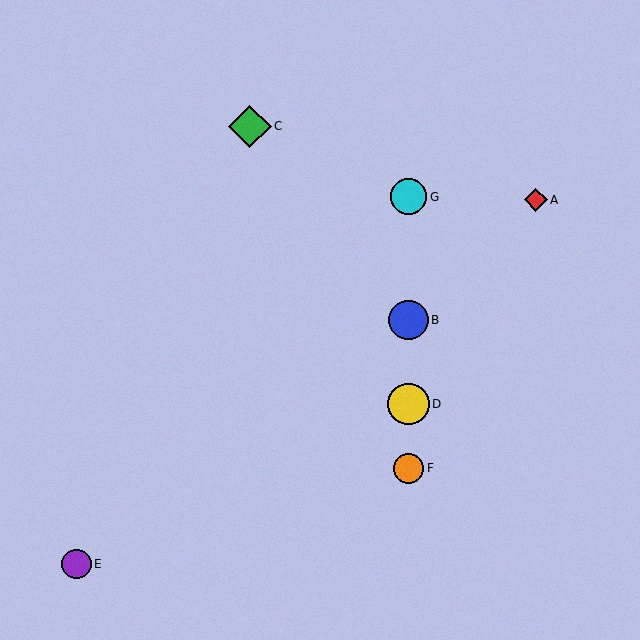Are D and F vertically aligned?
Yes, both are at x≈409.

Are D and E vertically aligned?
No, D is at x≈409 and E is at x≈76.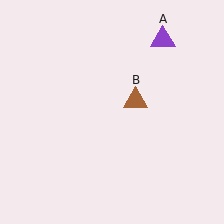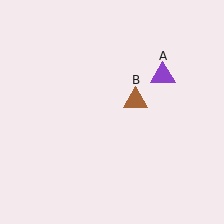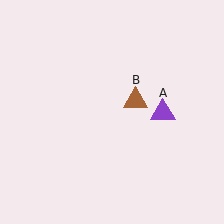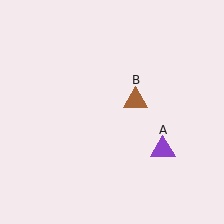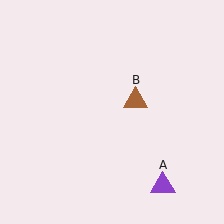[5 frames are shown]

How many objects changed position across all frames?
1 object changed position: purple triangle (object A).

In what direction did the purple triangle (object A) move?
The purple triangle (object A) moved down.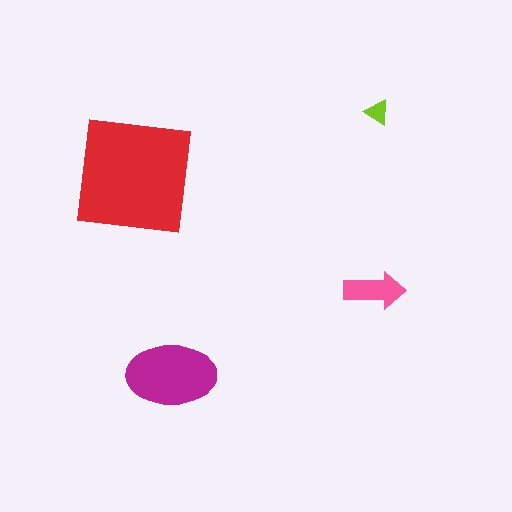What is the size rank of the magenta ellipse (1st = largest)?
2nd.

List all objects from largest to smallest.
The red square, the magenta ellipse, the pink arrow, the lime triangle.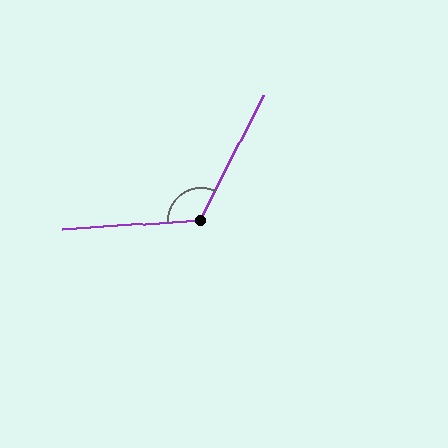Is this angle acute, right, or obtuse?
It is obtuse.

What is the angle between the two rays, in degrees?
Approximately 120 degrees.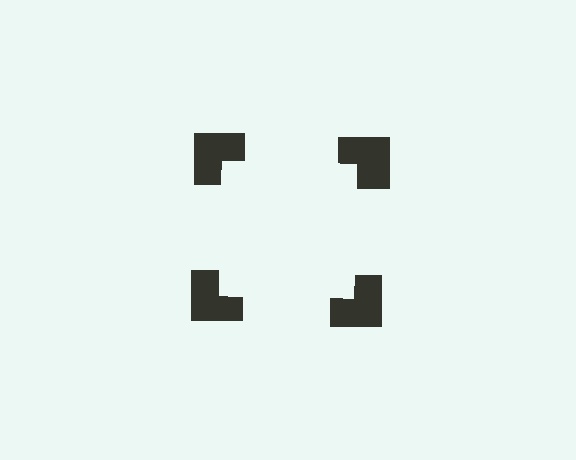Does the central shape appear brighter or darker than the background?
It typically appears slightly brighter than the background, even though no actual brightness change is drawn.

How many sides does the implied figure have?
4 sides.